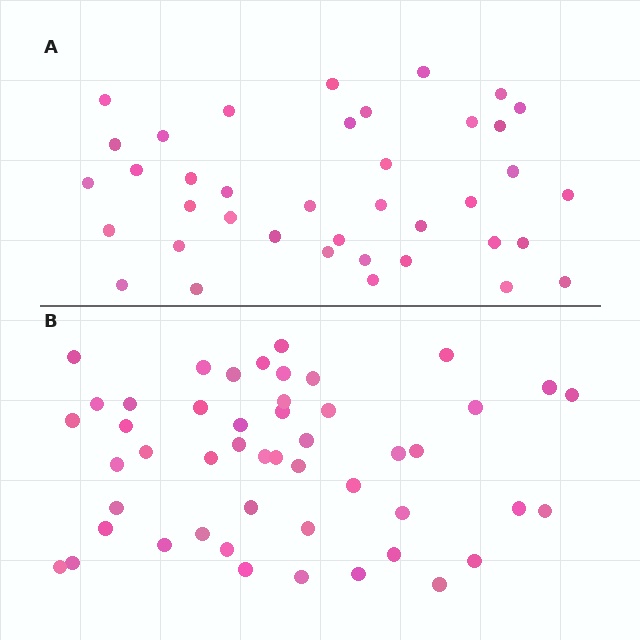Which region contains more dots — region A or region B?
Region B (the bottom region) has more dots.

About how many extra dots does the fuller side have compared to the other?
Region B has roughly 10 or so more dots than region A.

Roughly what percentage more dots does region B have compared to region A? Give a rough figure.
About 25% more.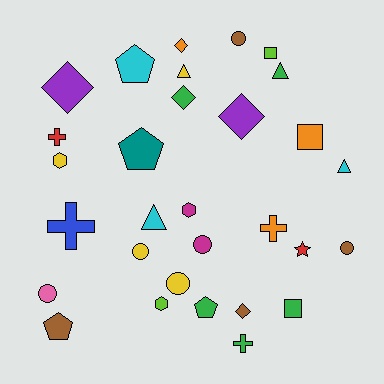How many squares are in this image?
There are 3 squares.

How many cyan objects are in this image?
There are 3 cyan objects.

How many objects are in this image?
There are 30 objects.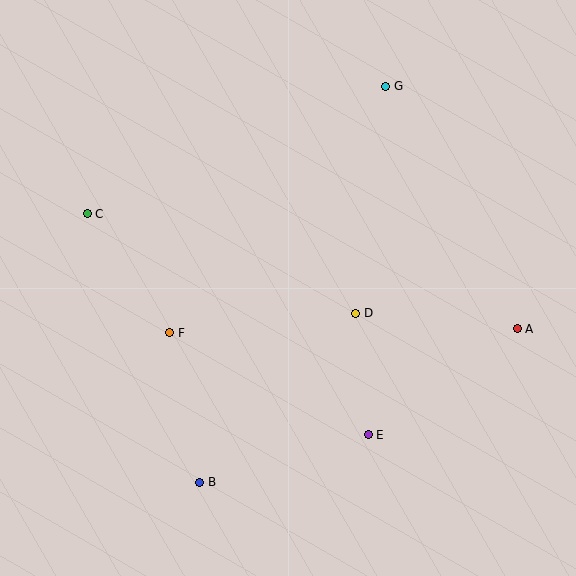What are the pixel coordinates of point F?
Point F is at (170, 333).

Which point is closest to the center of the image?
Point D at (356, 314) is closest to the center.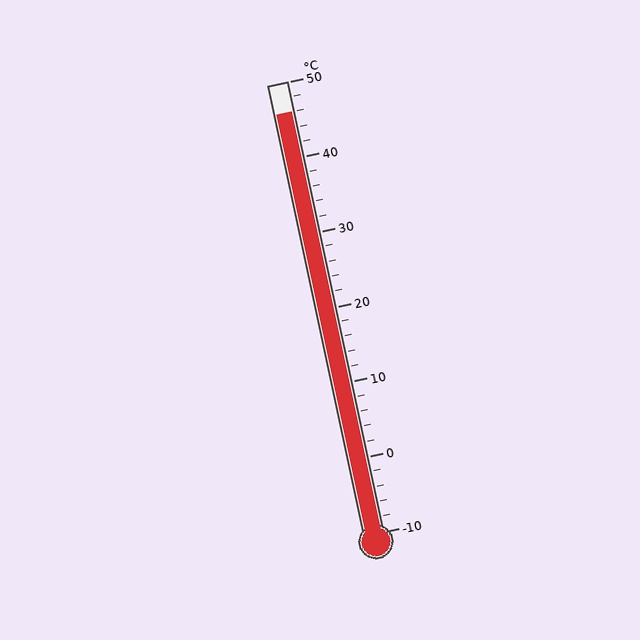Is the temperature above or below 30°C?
The temperature is above 30°C.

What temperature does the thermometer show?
The thermometer shows approximately 46°C.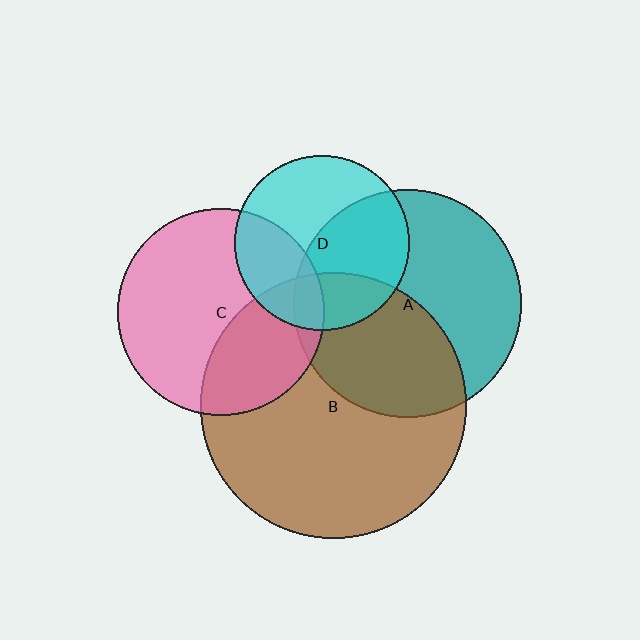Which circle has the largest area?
Circle B (brown).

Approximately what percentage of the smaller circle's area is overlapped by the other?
Approximately 30%.